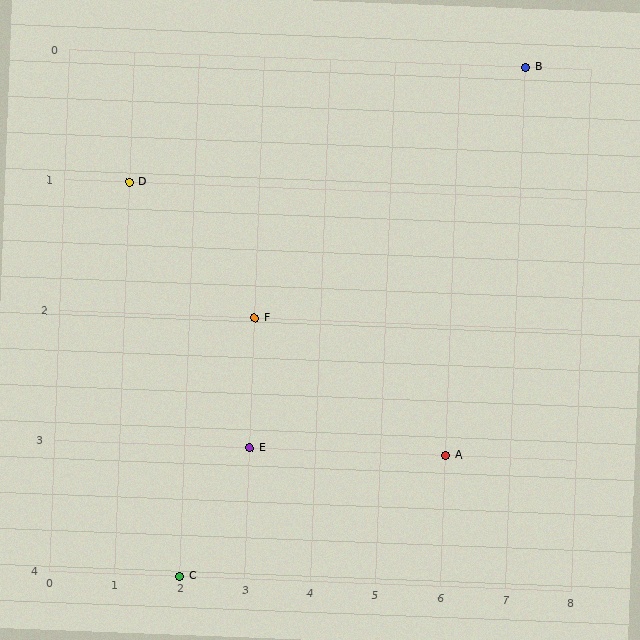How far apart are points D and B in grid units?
Points D and B are 6 columns and 1 row apart (about 6.1 grid units diagonally).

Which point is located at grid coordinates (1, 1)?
Point D is at (1, 1).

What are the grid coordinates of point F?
Point F is at grid coordinates (3, 2).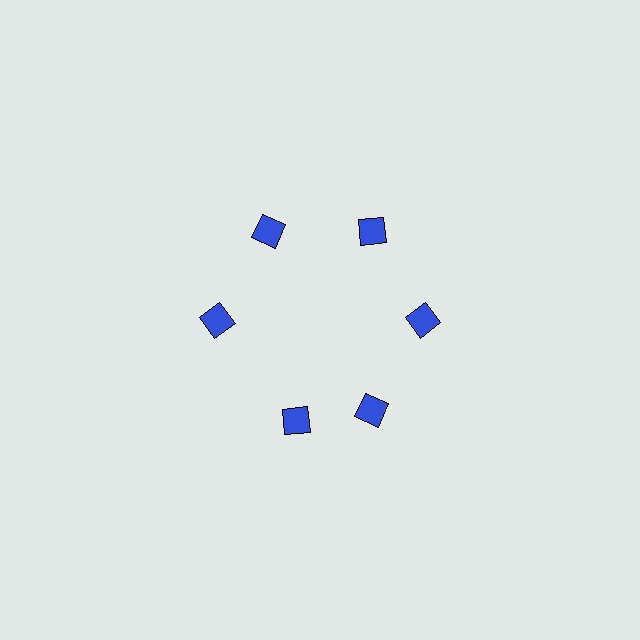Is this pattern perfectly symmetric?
No. The 6 blue diamonds are arranged in a ring, but one element near the 7 o'clock position is rotated out of alignment along the ring, breaking the 6-fold rotational symmetry.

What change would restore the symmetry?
The symmetry would be restored by rotating it back into even spacing with its neighbors so that all 6 diamonds sit at equal angles and equal distance from the center.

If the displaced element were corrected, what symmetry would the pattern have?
It would have 6-fold rotational symmetry — the pattern would map onto itself every 60 degrees.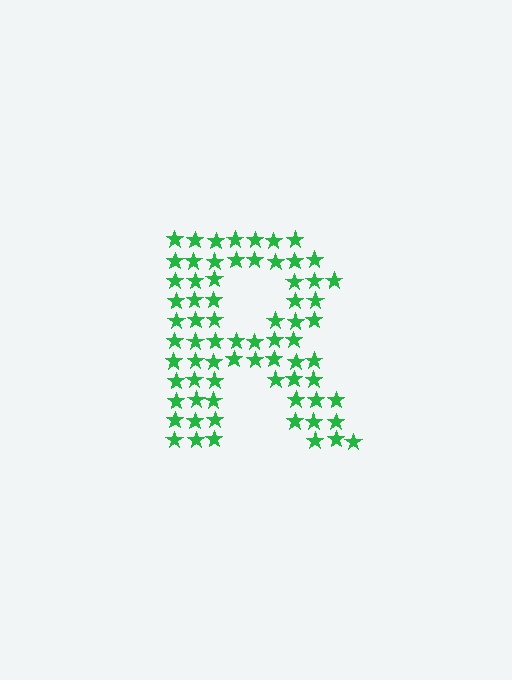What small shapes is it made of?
It is made of small stars.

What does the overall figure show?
The overall figure shows the letter R.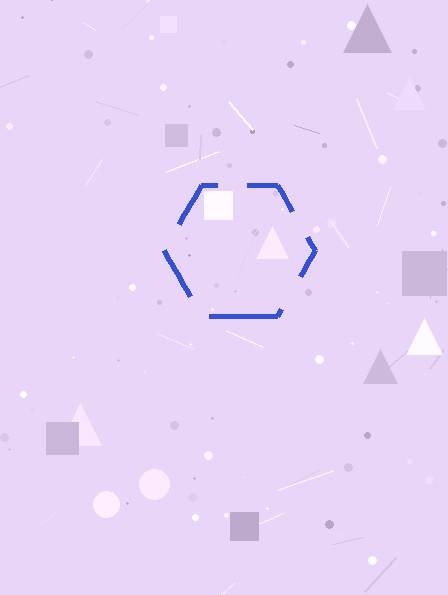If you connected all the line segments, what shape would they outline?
They would outline a hexagon.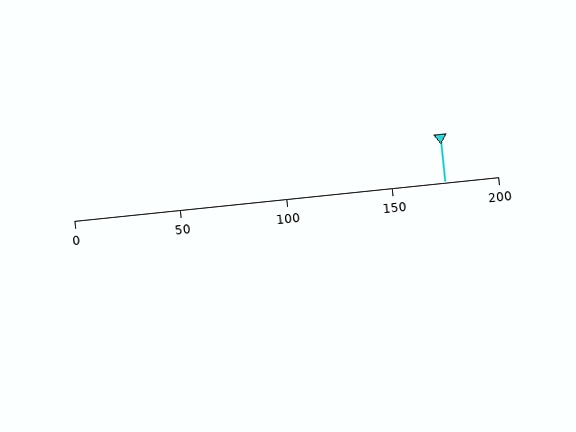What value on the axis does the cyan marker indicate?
The marker indicates approximately 175.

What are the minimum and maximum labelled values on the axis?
The axis runs from 0 to 200.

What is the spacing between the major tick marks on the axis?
The major ticks are spaced 50 apart.